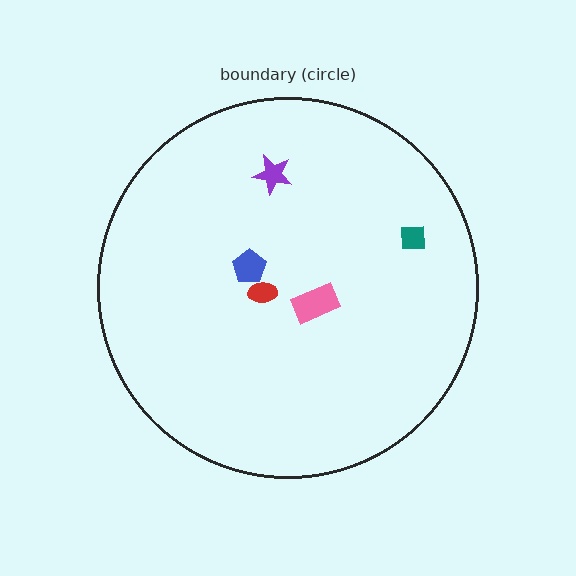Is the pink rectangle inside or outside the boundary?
Inside.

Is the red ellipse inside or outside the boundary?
Inside.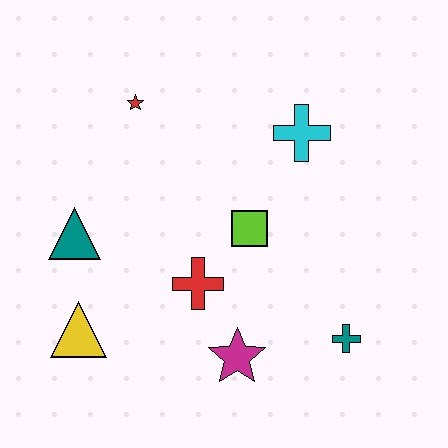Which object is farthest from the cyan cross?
The yellow triangle is farthest from the cyan cross.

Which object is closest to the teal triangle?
The yellow triangle is closest to the teal triangle.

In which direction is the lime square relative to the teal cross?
The lime square is above the teal cross.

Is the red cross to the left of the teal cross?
Yes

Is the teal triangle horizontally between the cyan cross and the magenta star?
No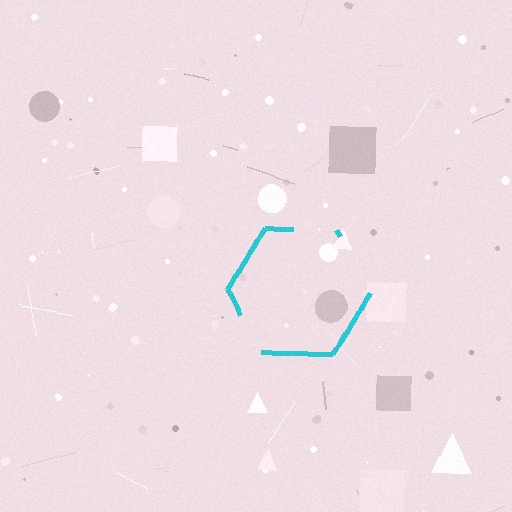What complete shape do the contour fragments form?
The contour fragments form a hexagon.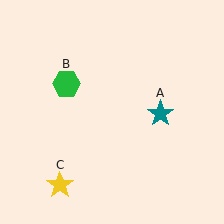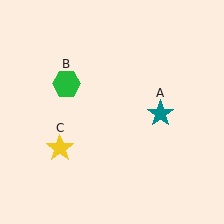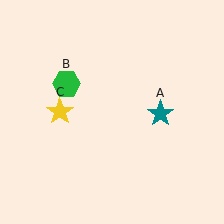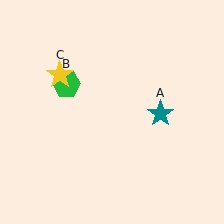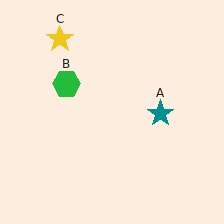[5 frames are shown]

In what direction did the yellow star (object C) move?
The yellow star (object C) moved up.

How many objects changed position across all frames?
1 object changed position: yellow star (object C).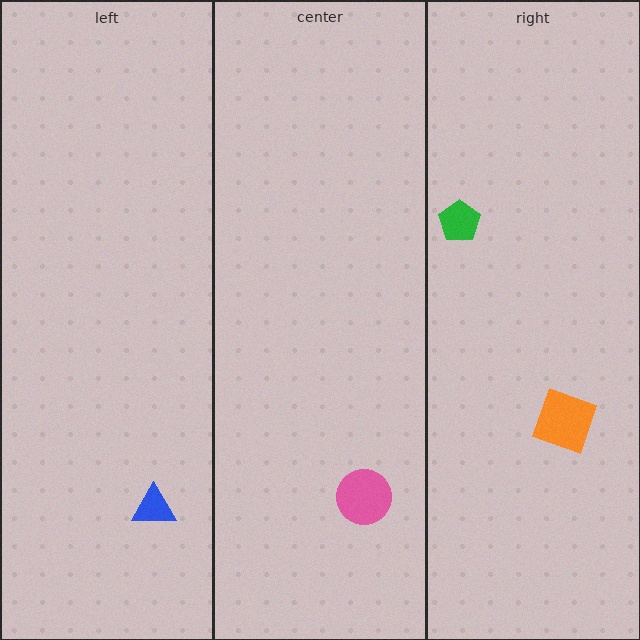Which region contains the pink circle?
The center region.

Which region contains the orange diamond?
The right region.